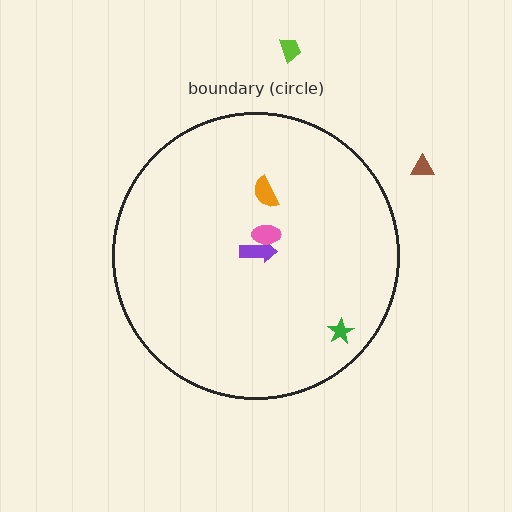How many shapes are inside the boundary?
4 inside, 2 outside.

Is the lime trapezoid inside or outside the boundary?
Outside.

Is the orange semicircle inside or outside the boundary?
Inside.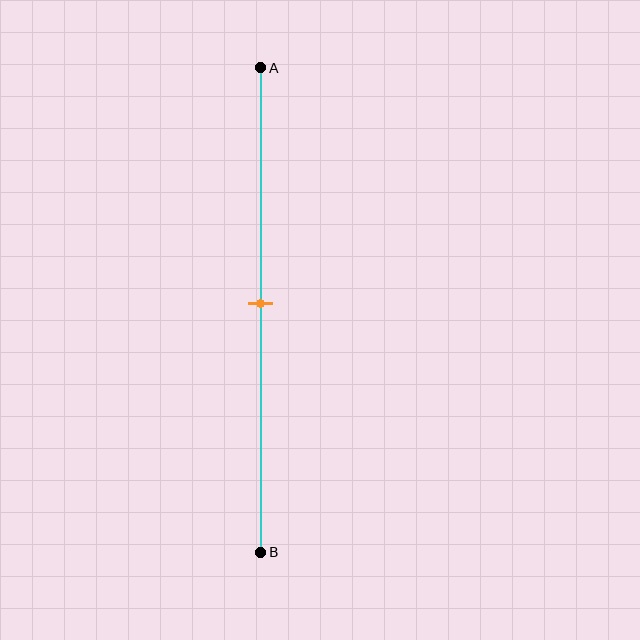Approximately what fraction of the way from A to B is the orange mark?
The orange mark is approximately 50% of the way from A to B.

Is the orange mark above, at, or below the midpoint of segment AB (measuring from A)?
The orange mark is approximately at the midpoint of segment AB.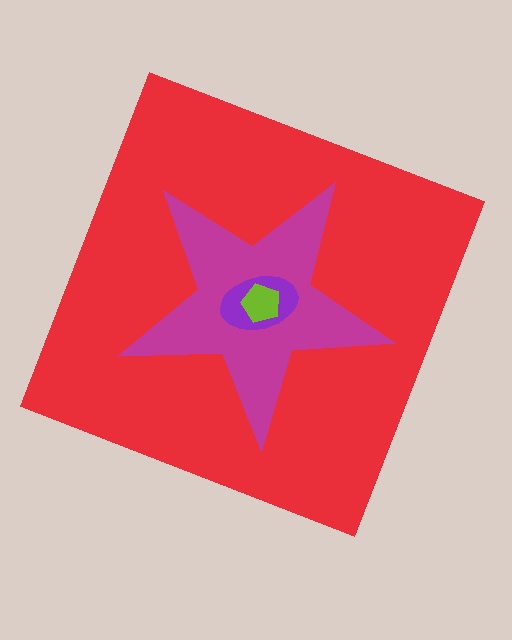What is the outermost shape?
The red square.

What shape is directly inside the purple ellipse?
The lime pentagon.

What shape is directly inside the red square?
The magenta star.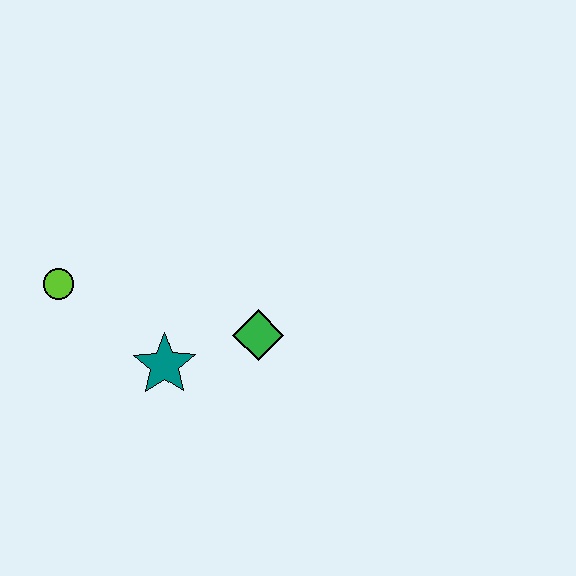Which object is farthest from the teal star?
The lime circle is farthest from the teal star.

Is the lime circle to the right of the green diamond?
No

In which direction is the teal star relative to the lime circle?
The teal star is to the right of the lime circle.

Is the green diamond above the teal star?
Yes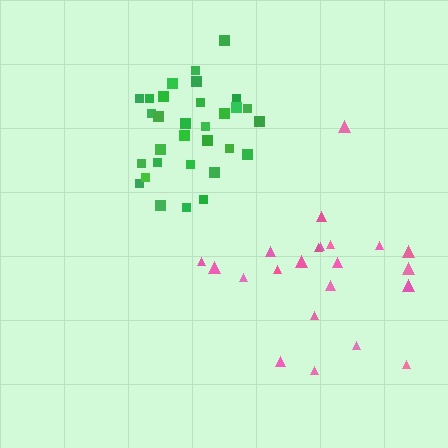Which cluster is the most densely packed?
Green.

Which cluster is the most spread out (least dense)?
Pink.